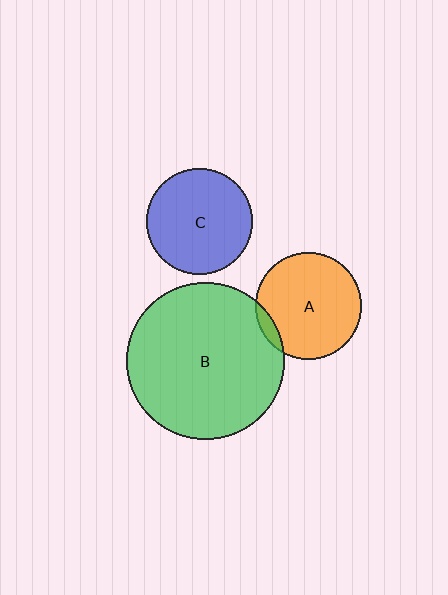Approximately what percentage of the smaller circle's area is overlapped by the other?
Approximately 5%.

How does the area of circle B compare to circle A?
Approximately 2.2 times.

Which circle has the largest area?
Circle B (green).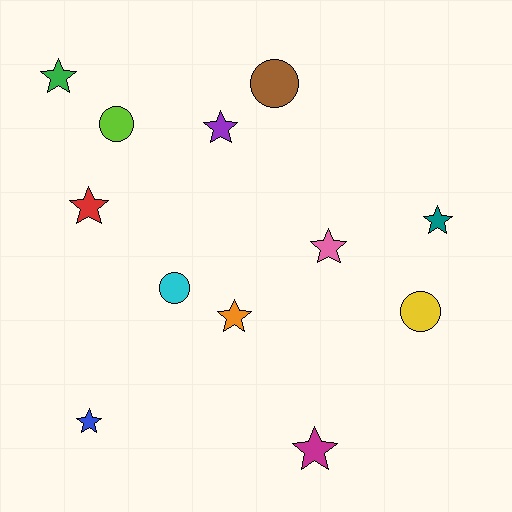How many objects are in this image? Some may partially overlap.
There are 12 objects.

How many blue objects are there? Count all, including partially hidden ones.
There is 1 blue object.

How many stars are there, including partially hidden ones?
There are 8 stars.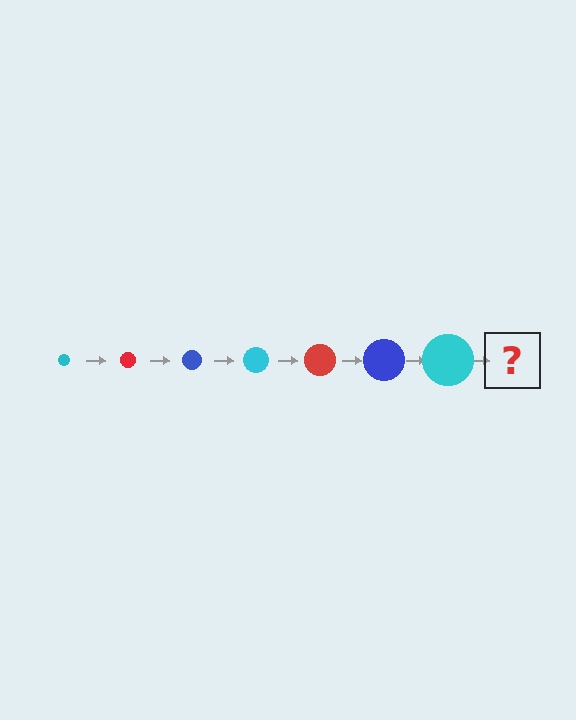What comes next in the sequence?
The next element should be a red circle, larger than the previous one.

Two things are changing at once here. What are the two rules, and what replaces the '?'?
The two rules are that the circle grows larger each step and the color cycles through cyan, red, and blue. The '?' should be a red circle, larger than the previous one.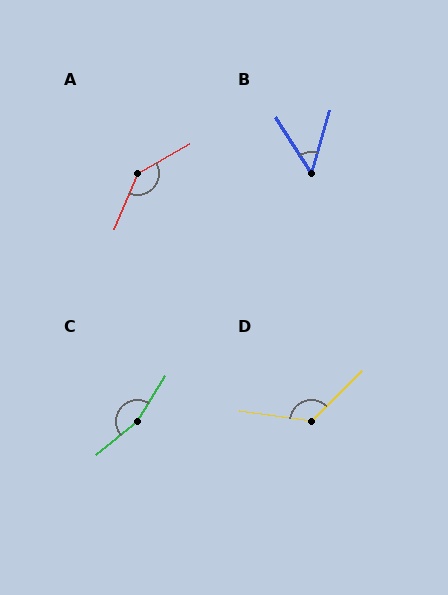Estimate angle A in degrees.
Approximately 142 degrees.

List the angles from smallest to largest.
B (49°), D (128°), A (142°), C (161°).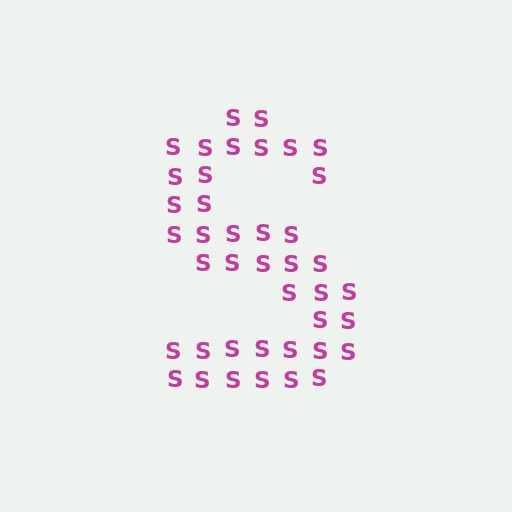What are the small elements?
The small elements are letter S's.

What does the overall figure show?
The overall figure shows the letter S.